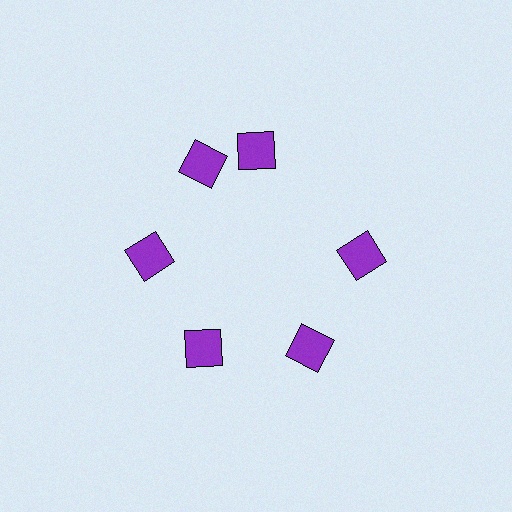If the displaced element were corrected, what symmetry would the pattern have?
It would have 6-fold rotational symmetry — the pattern would map onto itself every 60 degrees.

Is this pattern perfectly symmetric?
No. The 6 purple squares are arranged in a ring, but one element near the 1 o'clock position is rotated out of alignment along the ring, breaking the 6-fold rotational symmetry.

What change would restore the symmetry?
The symmetry would be restored by rotating it back into even spacing with its neighbors so that all 6 squares sit at equal angles and equal distance from the center.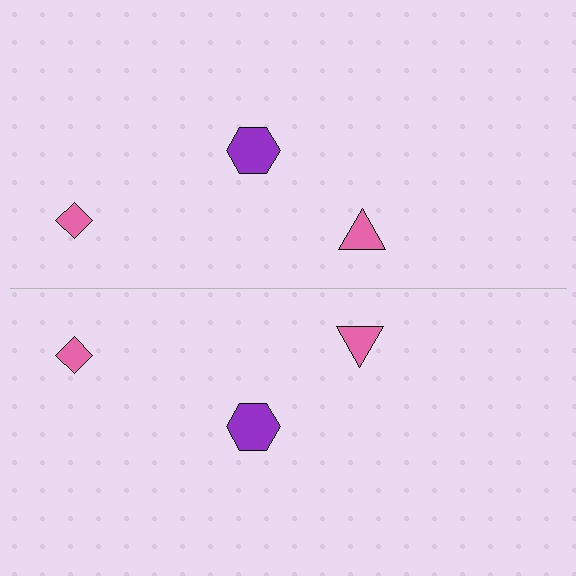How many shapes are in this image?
There are 6 shapes in this image.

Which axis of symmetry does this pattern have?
The pattern has a horizontal axis of symmetry running through the center of the image.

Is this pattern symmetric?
Yes, this pattern has bilateral (reflection) symmetry.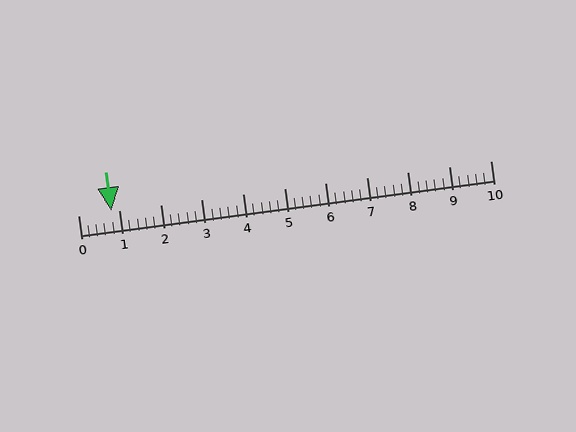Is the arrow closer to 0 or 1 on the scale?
The arrow is closer to 1.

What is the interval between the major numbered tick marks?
The major tick marks are spaced 1 units apart.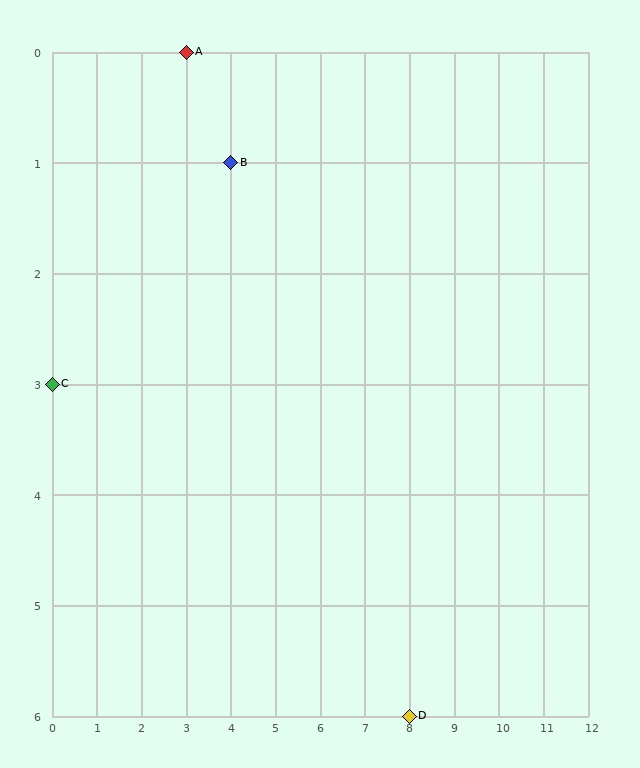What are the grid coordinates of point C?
Point C is at grid coordinates (0, 3).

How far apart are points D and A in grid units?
Points D and A are 5 columns and 6 rows apart (about 7.8 grid units diagonally).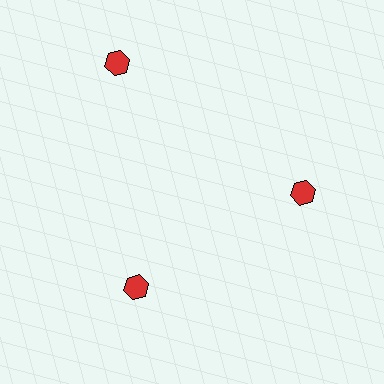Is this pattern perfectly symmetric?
No. The 3 red hexagons are arranged in a ring, but one element near the 11 o'clock position is pushed outward from the center, breaking the 3-fold rotational symmetry.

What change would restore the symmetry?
The symmetry would be restored by moving it inward, back onto the ring so that all 3 hexagons sit at equal angles and equal distance from the center.